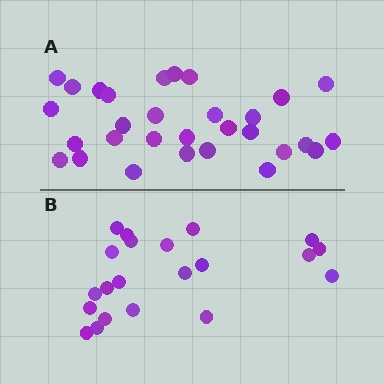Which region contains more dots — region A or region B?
Region A (the top region) has more dots.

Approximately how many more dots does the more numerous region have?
Region A has roughly 8 or so more dots than region B.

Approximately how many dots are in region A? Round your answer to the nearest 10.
About 30 dots.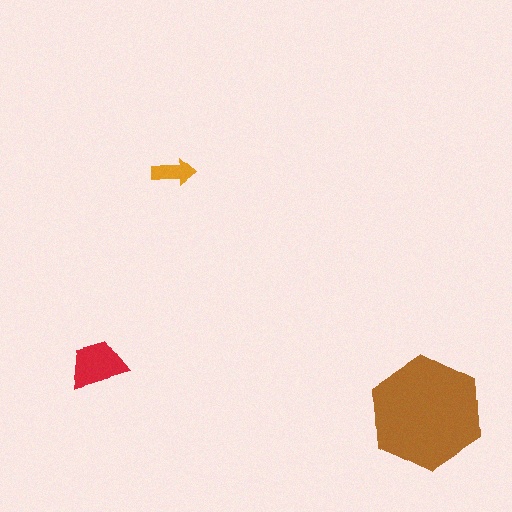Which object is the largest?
The brown hexagon.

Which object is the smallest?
The orange arrow.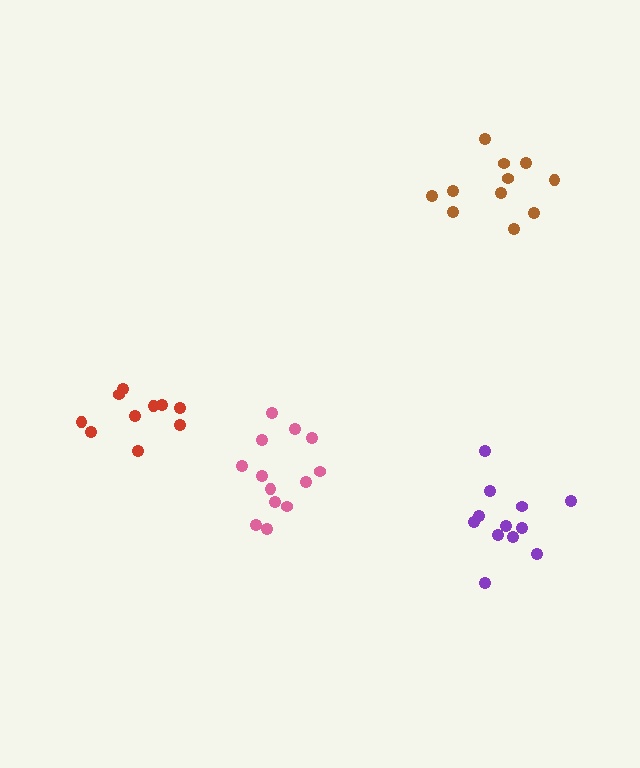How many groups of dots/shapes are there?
There are 4 groups.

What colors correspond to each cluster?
The clusters are colored: purple, pink, brown, red.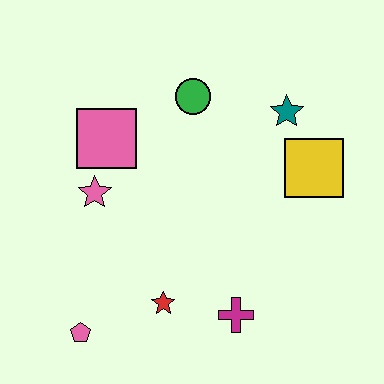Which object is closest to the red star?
The magenta cross is closest to the red star.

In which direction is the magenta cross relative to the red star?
The magenta cross is to the right of the red star.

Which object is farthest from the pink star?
The yellow square is farthest from the pink star.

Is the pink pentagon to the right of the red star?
No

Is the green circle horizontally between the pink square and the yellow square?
Yes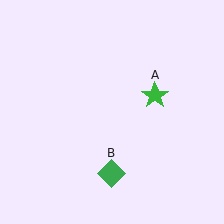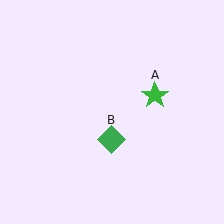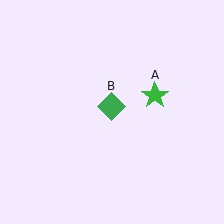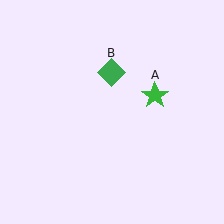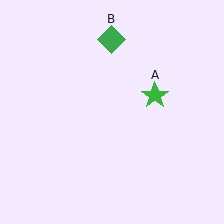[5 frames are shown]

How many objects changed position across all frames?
1 object changed position: green diamond (object B).